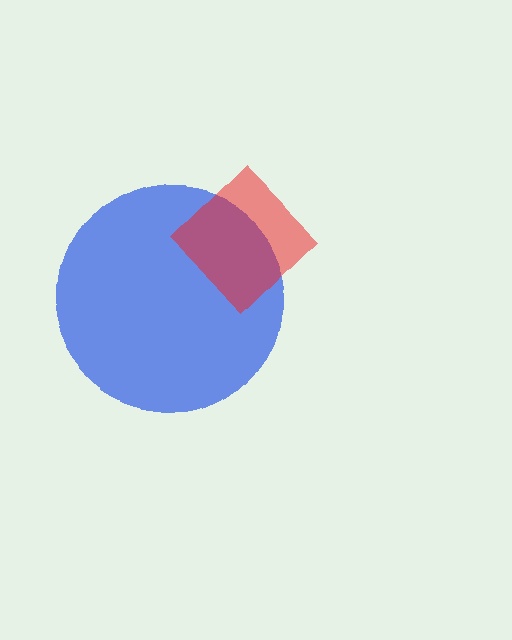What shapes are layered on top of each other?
The layered shapes are: a blue circle, a red diamond.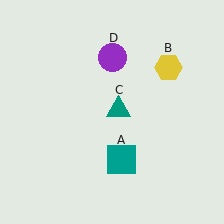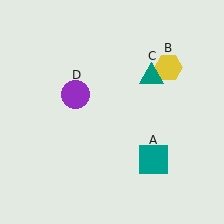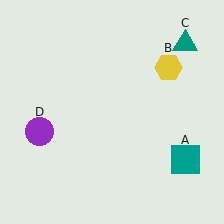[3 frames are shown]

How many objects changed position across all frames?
3 objects changed position: teal square (object A), teal triangle (object C), purple circle (object D).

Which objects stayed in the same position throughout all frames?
Yellow hexagon (object B) remained stationary.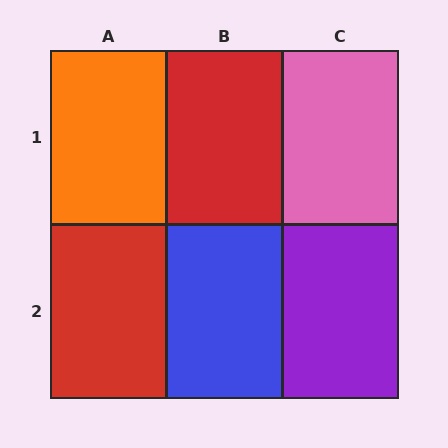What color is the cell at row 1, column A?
Orange.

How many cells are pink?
1 cell is pink.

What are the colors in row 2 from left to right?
Red, blue, purple.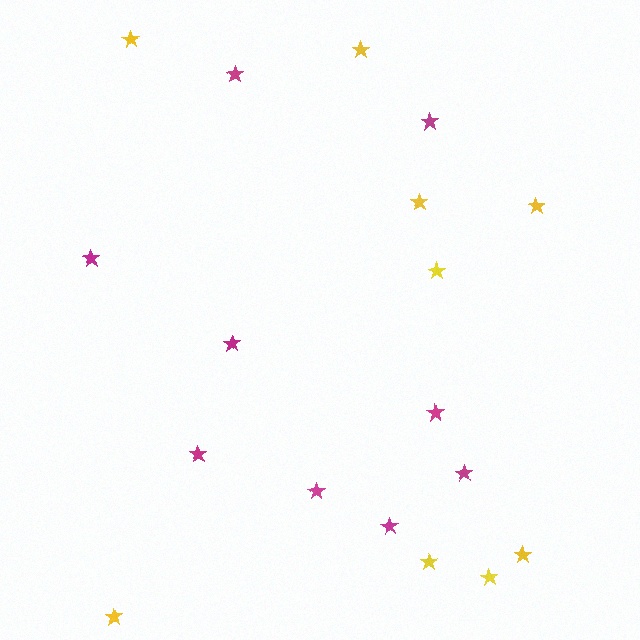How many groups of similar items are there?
There are 2 groups: one group of magenta stars (9) and one group of yellow stars (9).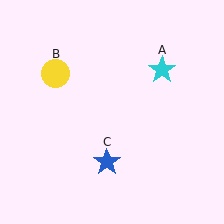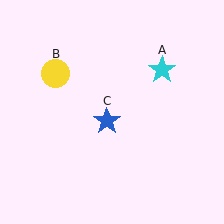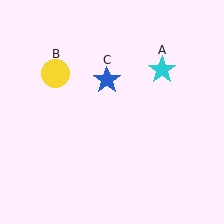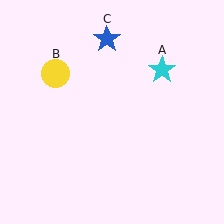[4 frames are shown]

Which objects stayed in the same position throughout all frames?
Cyan star (object A) and yellow circle (object B) remained stationary.